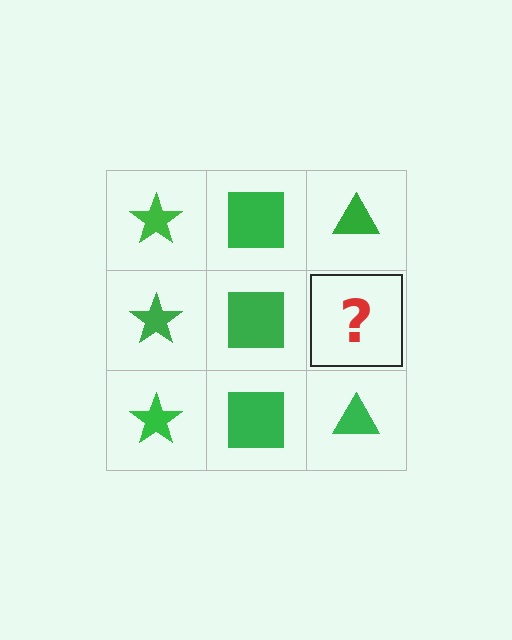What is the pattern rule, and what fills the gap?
The rule is that each column has a consistent shape. The gap should be filled with a green triangle.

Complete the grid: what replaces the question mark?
The question mark should be replaced with a green triangle.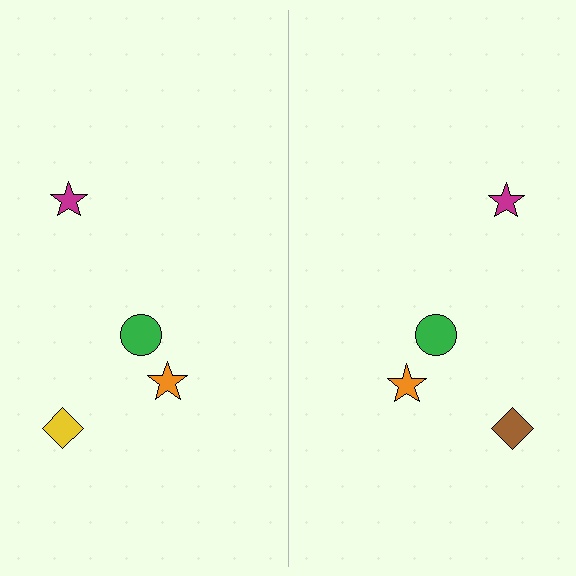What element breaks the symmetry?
The brown diamond on the right side breaks the symmetry — its mirror counterpart is yellow.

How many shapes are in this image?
There are 8 shapes in this image.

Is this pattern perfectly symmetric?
No, the pattern is not perfectly symmetric. The brown diamond on the right side breaks the symmetry — its mirror counterpart is yellow.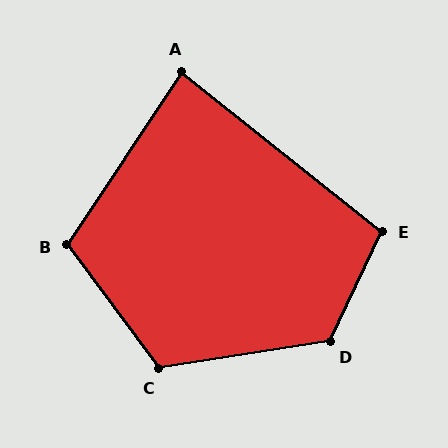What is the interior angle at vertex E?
Approximately 103 degrees (obtuse).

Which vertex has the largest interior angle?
D, at approximately 124 degrees.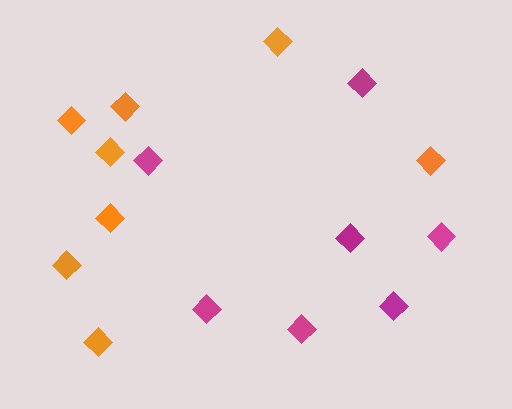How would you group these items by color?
There are 2 groups: one group of magenta diamonds (7) and one group of orange diamonds (8).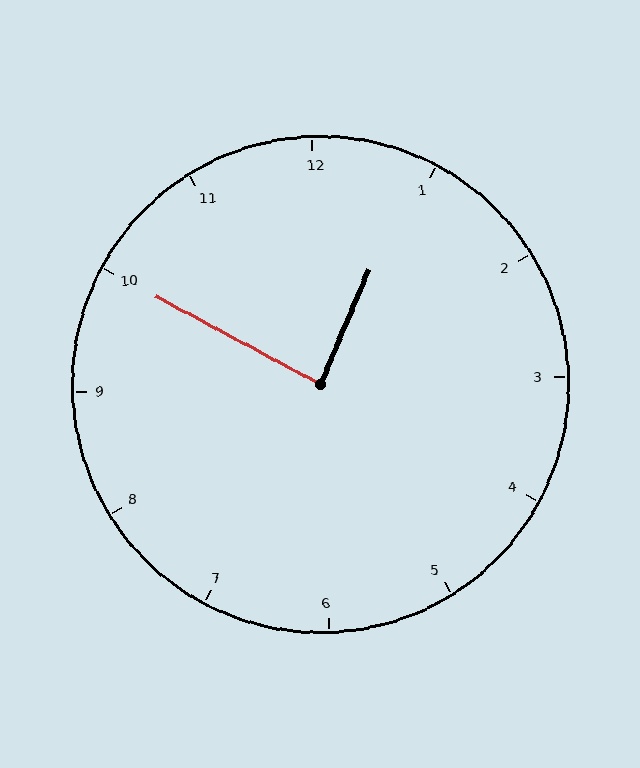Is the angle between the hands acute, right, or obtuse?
It is right.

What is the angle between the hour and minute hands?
Approximately 85 degrees.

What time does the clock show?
12:50.